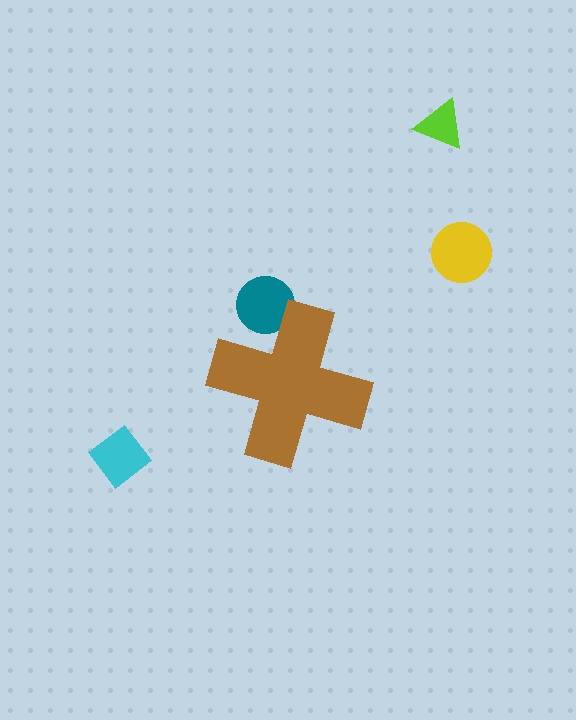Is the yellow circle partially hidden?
No, the yellow circle is fully visible.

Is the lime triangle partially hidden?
No, the lime triangle is fully visible.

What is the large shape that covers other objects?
A brown cross.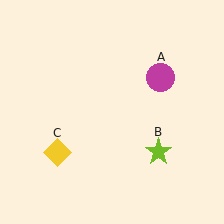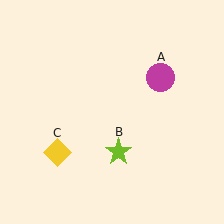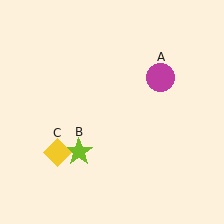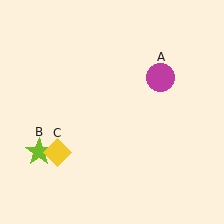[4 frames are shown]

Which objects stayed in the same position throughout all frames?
Magenta circle (object A) and yellow diamond (object C) remained stationary.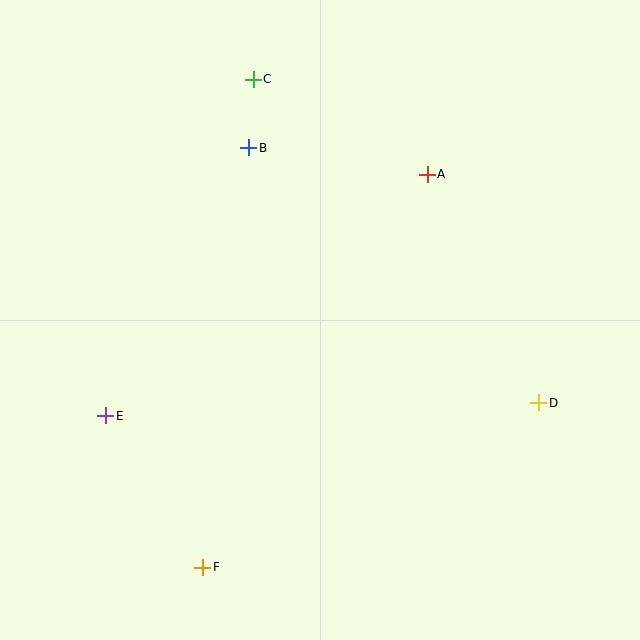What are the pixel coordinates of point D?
Point D is at (539, 403).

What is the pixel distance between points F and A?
The distance between F and A is 453 pixels.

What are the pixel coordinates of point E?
Point E is at (106, 416).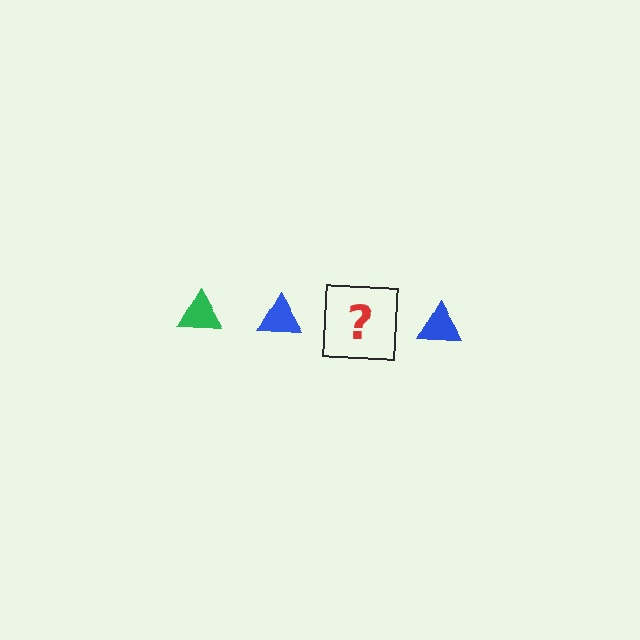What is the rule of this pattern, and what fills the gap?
The rule is that the pattern cycles through green, blue triangles. The gap should be filled with a green triangle.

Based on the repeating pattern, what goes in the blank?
The blank should be a green triangle.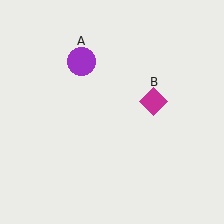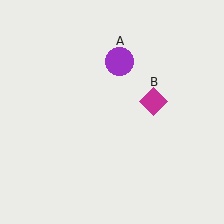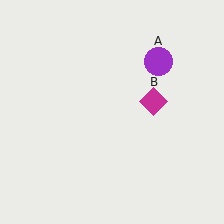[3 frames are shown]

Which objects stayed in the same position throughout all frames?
Magenta diamond (object B) remained stationary.